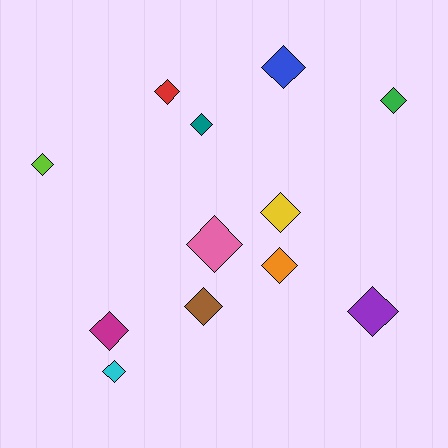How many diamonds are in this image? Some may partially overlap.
There are 12 diamonds.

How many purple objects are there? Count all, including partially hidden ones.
There is 1 purple object.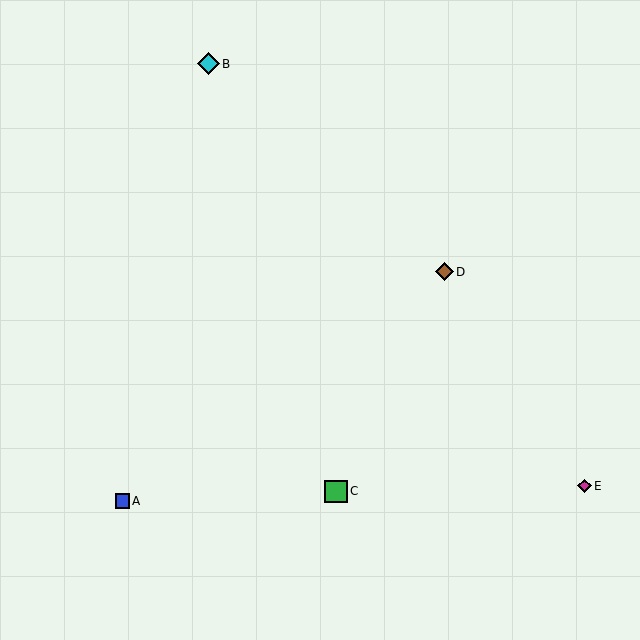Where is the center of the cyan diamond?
The center of the cyan diamond is at (208, 64).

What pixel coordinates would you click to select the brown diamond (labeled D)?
Click at (444, 272) to select the brown diamond D.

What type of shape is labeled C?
Shape C is a green square.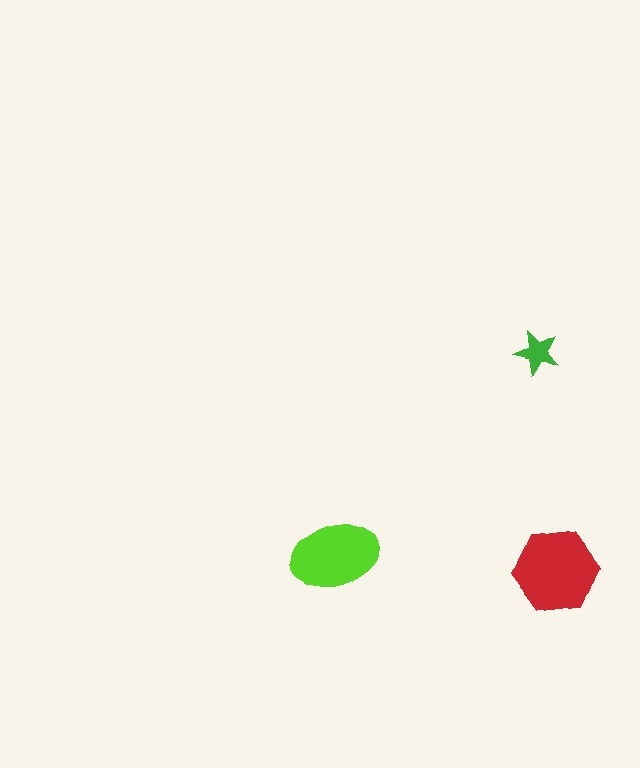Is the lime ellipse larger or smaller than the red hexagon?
Smaller.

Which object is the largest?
The red hexagon.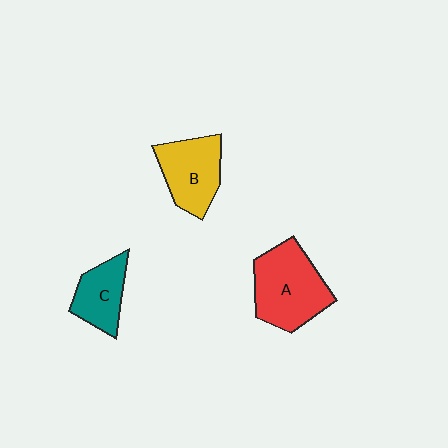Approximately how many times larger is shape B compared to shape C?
Approximately 1.3 times.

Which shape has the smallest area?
Shape C (teal).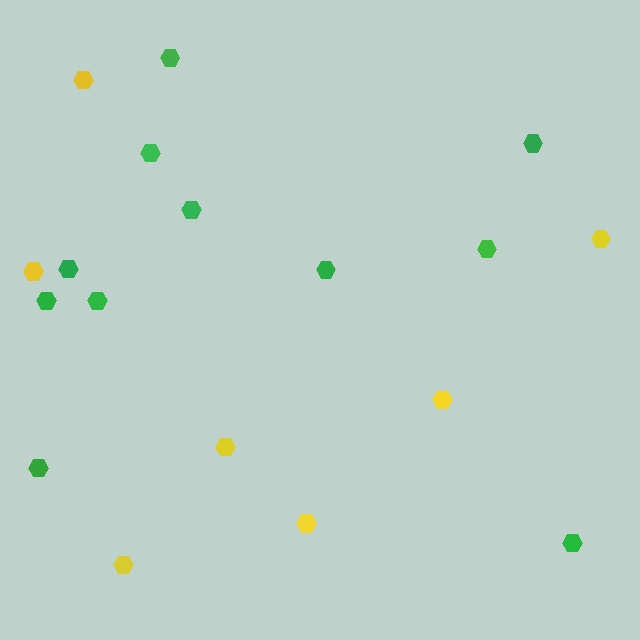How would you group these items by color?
There are 2 groups: one group of yellow hexagons (7) and one group of green hexagons (11).